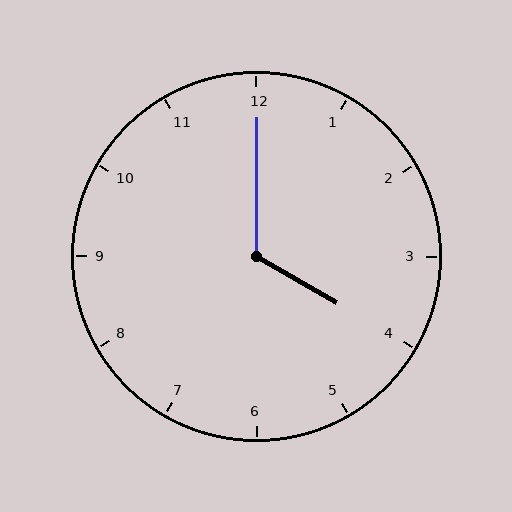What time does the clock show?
4:00.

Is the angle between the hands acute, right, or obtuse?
It is obtuse.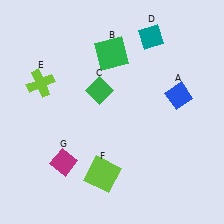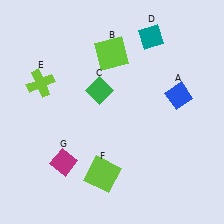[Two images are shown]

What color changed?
The square (B) changed from green in Image 1 to lime in Image 2.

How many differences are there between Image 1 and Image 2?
There is 1 difference between the two images.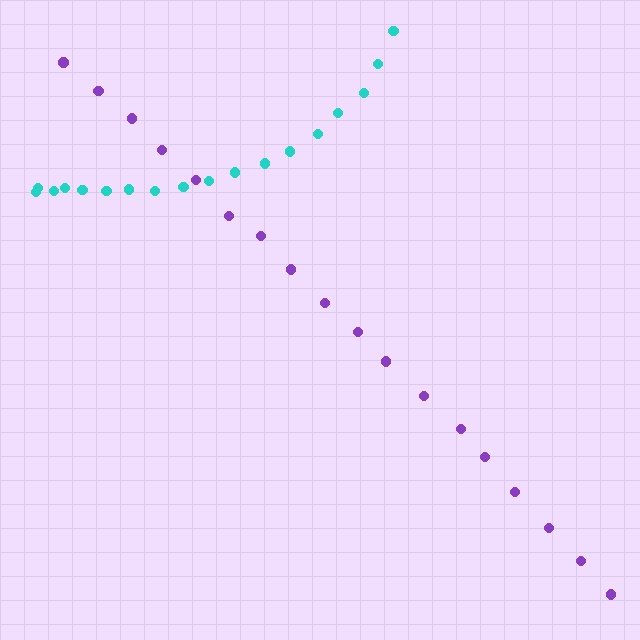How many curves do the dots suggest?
There are 2 distinct paths.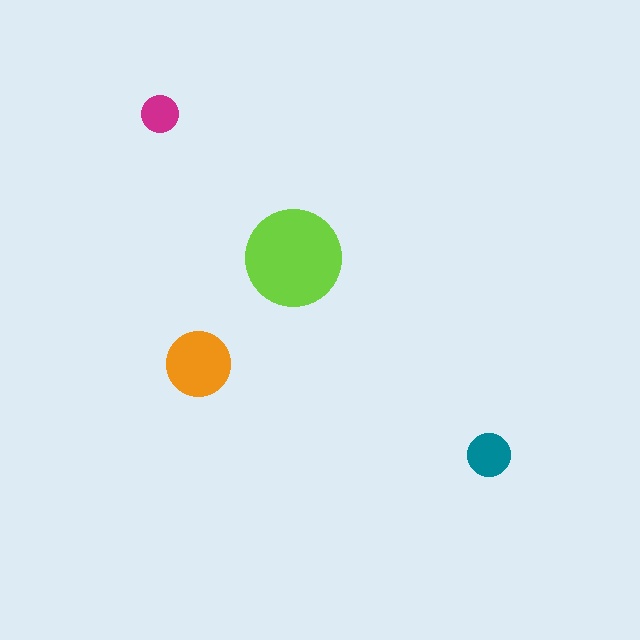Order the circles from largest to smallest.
the lime one, the orange one, the teal one, the magenta one.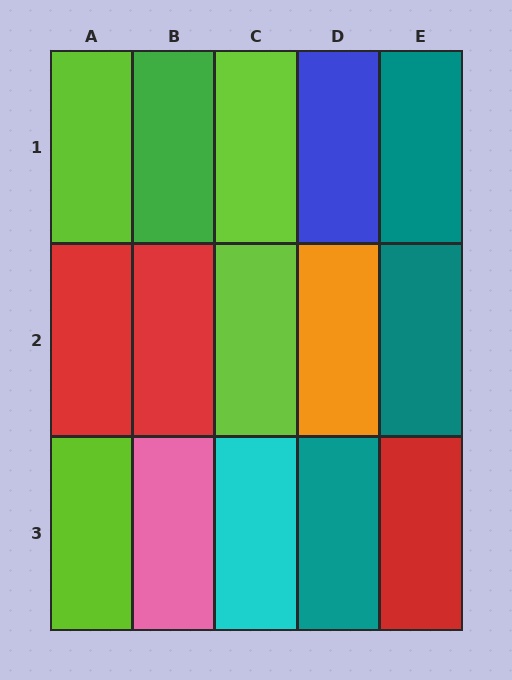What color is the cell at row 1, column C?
Lime.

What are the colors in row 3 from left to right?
Lime, pink, cyan, teal, red.